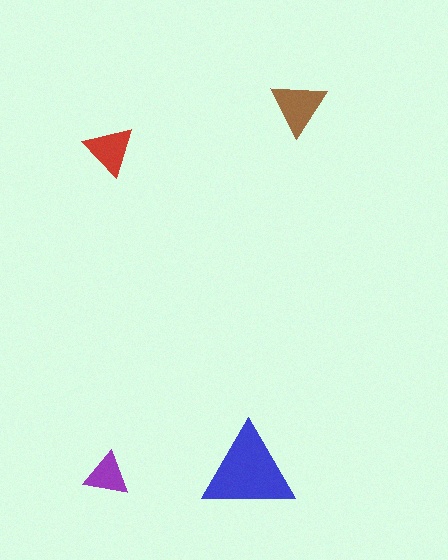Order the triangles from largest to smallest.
the blue one, the brown one, the red one, the purple one.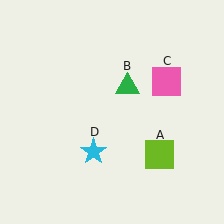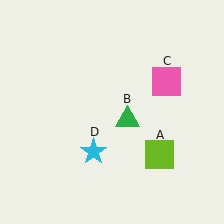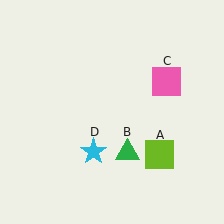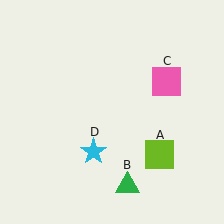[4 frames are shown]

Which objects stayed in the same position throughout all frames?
Lime square (object A) and pink square (object C) and cyan star (object D) remained stationary.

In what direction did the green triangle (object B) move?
The green triangle (object B) moved down.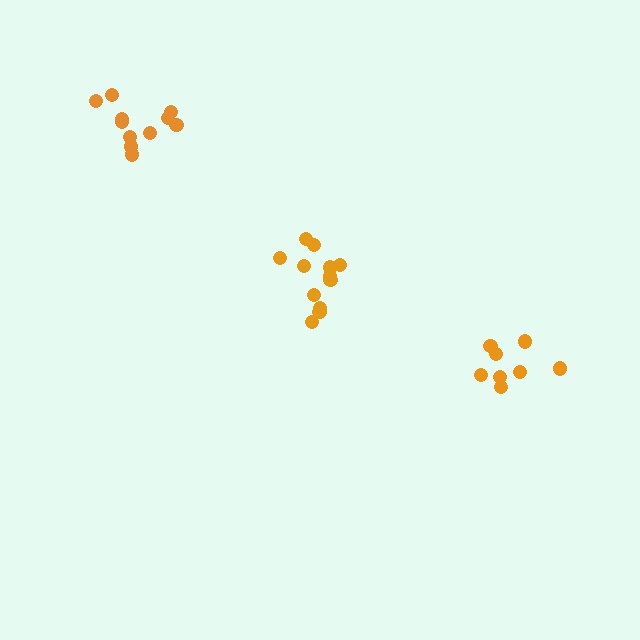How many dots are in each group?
Group 1: 12 dots, Group 2: 8 dots, Group 3: 11 dots (31 total).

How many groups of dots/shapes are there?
There are 3 groups.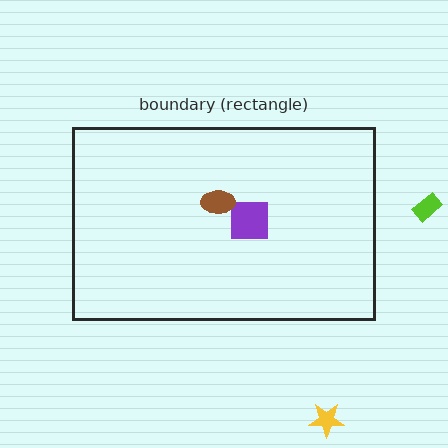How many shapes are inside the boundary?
2 inside, 2 outside.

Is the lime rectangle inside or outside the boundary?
Outside.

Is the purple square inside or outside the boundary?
Inside.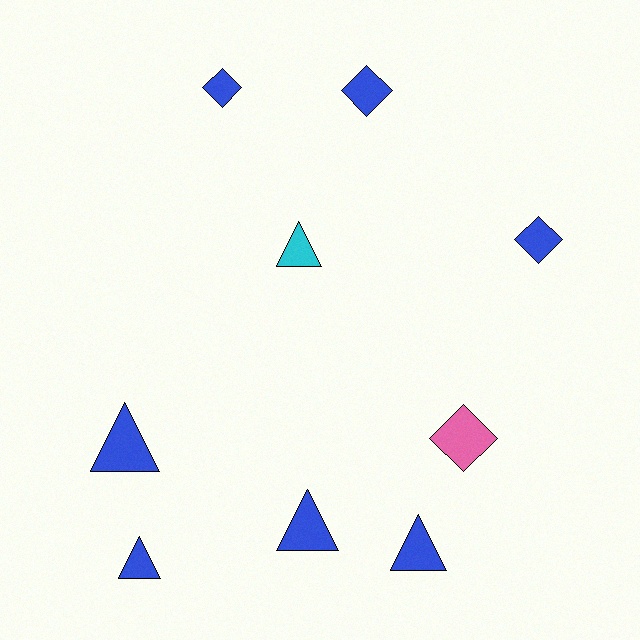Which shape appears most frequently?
Triangle, with 5 objects.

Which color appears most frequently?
Blue, with 7 objects.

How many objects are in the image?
There are 9 objects.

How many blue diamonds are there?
There are 3 blue diamonds.